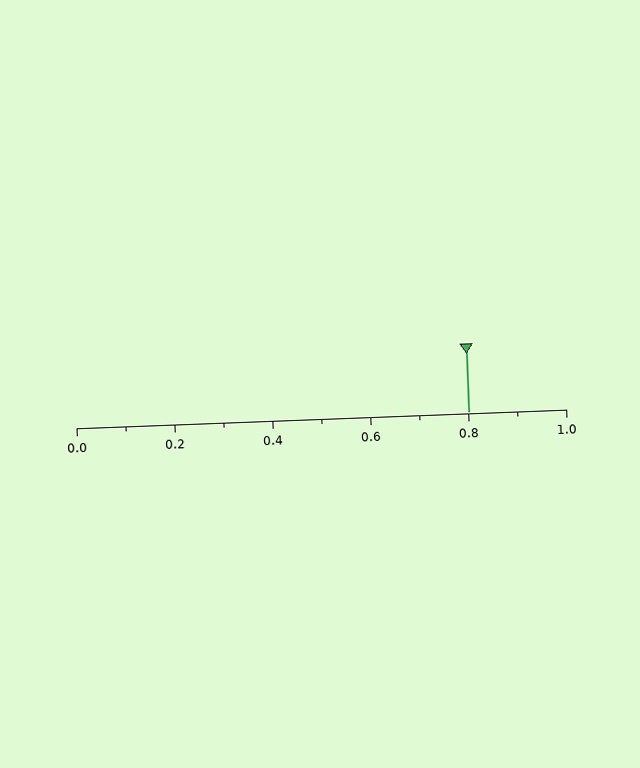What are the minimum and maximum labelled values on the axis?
The axis runs from 0.0 to 1.0.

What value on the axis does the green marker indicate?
The marker indicates approximately 0.8.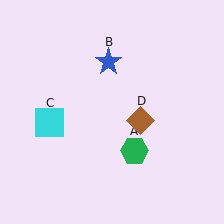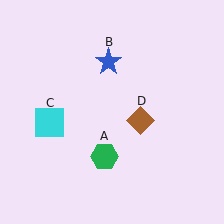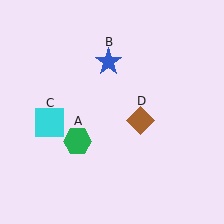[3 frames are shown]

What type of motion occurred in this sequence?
The green hexagon (object A) rotated clockwise around the center of the scene.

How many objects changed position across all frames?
1 object changed position: green hexagon (object A).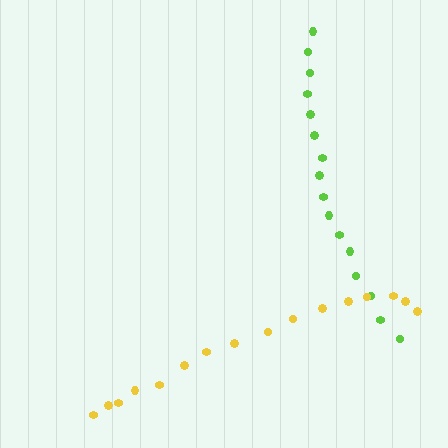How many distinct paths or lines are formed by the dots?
There are 2 distinct paths.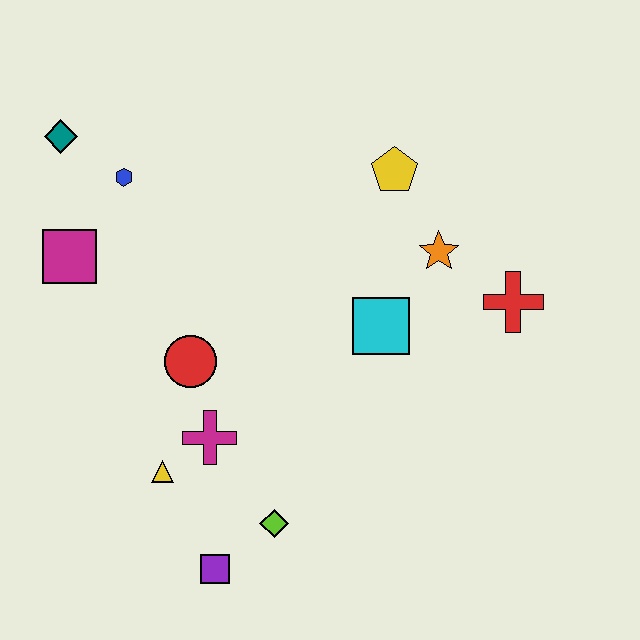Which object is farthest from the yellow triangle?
The red cross is farthest from the yellow triangle.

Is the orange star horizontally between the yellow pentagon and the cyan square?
No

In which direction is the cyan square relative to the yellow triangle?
The cyan square is to the right of the yellow triangle.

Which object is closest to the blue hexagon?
The teal diamond is closest to the blue hexagon.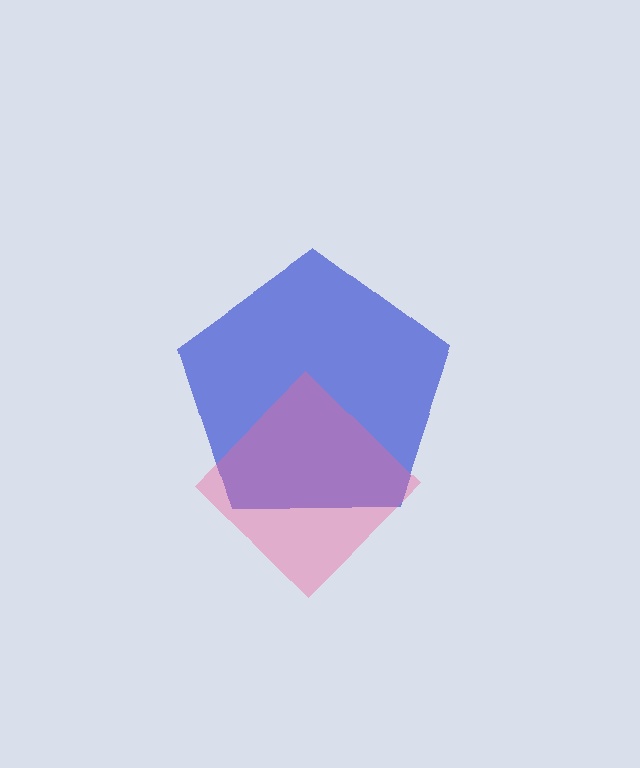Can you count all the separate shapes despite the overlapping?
Yes, there are 2 separate shapes.